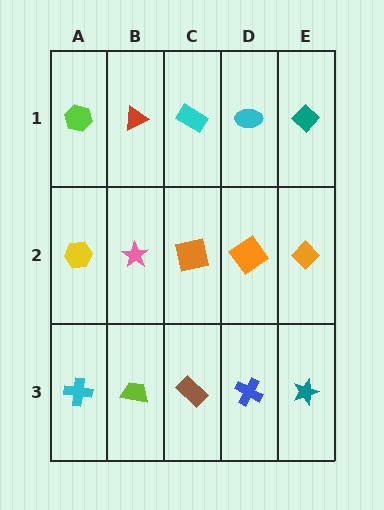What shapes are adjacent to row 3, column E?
An orange diamond (row 2, column E), a blue cross (row 3, column D).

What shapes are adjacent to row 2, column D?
A cyan ellipse (row 1, column D), a blue cross (row 3, column D), an orange square (row 2, column C), an orange diamond (row 2, column E).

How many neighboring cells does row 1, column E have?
2.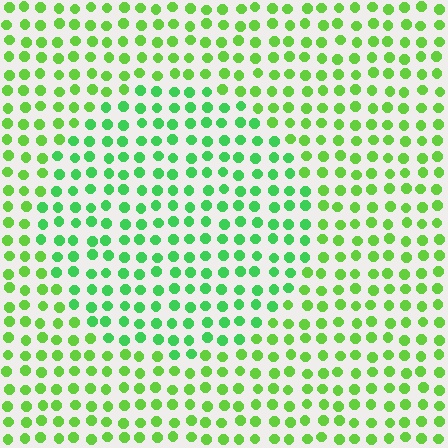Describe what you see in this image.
The image is filled with small lime elements in a uniform arrangement. A circle-shaped region is visible where the elements are tinted to a slightly different hue, forming a subtle color boundary.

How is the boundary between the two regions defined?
The boundary is defined purely by a slight shift in hue (about 26 degrees). Spacing, size, and orientation are identical on both sides.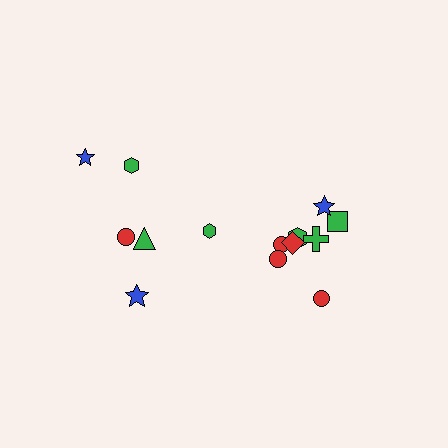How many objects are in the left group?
There are 6 objects.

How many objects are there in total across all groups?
There are 14 objects.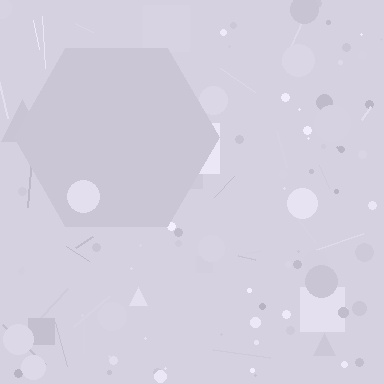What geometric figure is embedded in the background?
A hexagon is embedded in the background.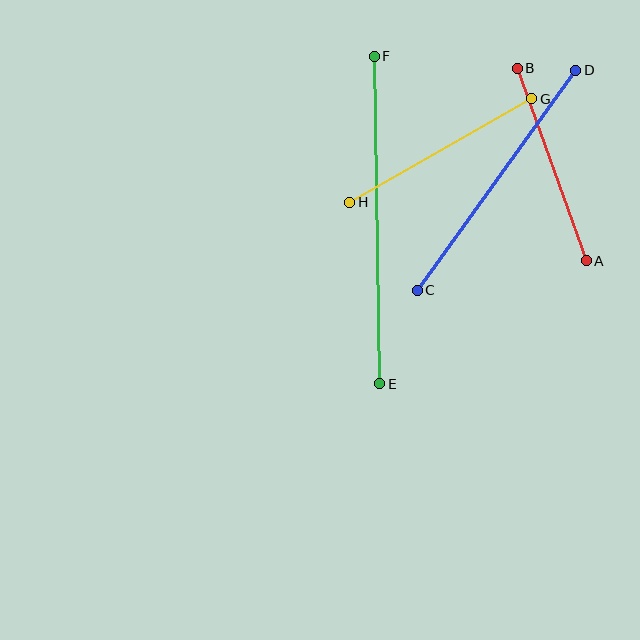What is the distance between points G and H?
The distance is approximately 210 pixels.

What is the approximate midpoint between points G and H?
The midpoint is at approximately (441, 151) pixels.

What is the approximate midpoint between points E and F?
The midpoint is at approximately (377, 220) pixels.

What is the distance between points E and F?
The distance is approximately 327 pixels.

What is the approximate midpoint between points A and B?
The midpoint is at approximately (552, 165) pixels.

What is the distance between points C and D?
The distance is approximately 271 pixels.